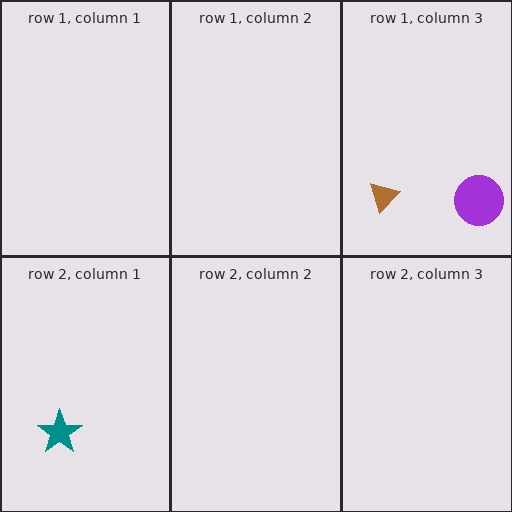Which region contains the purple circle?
The row 1, column 3 region.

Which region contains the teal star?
The row 2, column 1 region.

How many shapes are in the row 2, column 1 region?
1.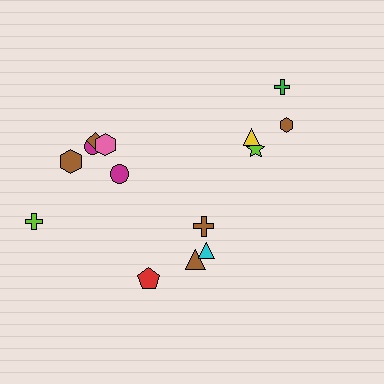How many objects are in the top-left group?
There are 6 objects.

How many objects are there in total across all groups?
There are 14 objects.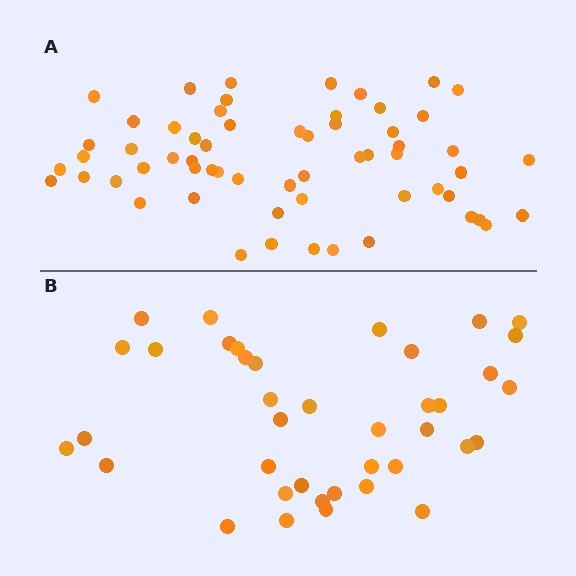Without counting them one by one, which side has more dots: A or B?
Region A (the top region) has more dots.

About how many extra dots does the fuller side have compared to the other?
Region A has approximately 20 more dots than region B.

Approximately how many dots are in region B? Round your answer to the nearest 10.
About 40 dots. (The exact count is 39, which rounds to 40.)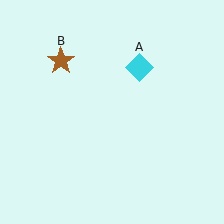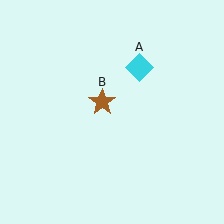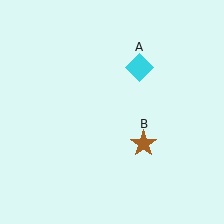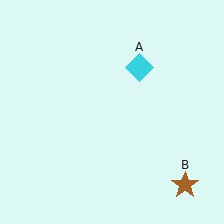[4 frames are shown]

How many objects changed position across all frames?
1 object changed position: brown star (object B).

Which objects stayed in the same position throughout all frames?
Cyan diamond (object A) remained stationary.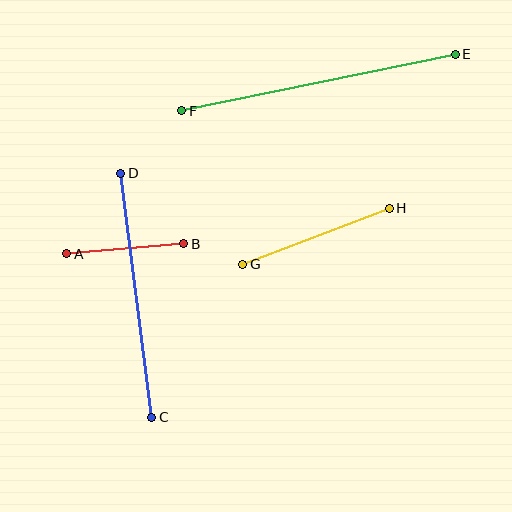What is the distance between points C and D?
The distance is approximately 246 pixels.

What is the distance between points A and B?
The distance is approximately 117 pixels.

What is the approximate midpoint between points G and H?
The midpoint is at approximately (316, 236) pixels.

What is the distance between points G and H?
The distance is approximately 157 pixels.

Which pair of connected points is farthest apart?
Points E and F are farthest apart.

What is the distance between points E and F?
The distance is approximately 279 pixels.